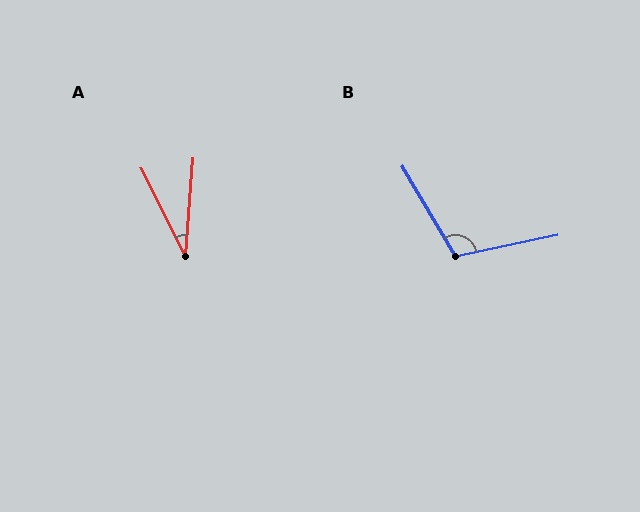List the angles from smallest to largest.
A (31°), B (109°).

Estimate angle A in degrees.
Approximately 31 degrees.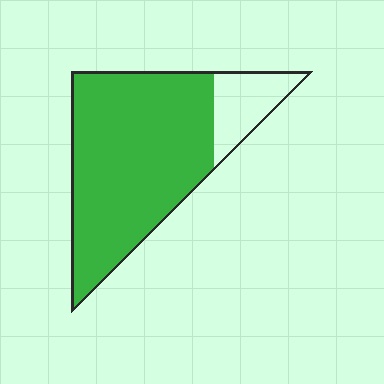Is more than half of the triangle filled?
Yes.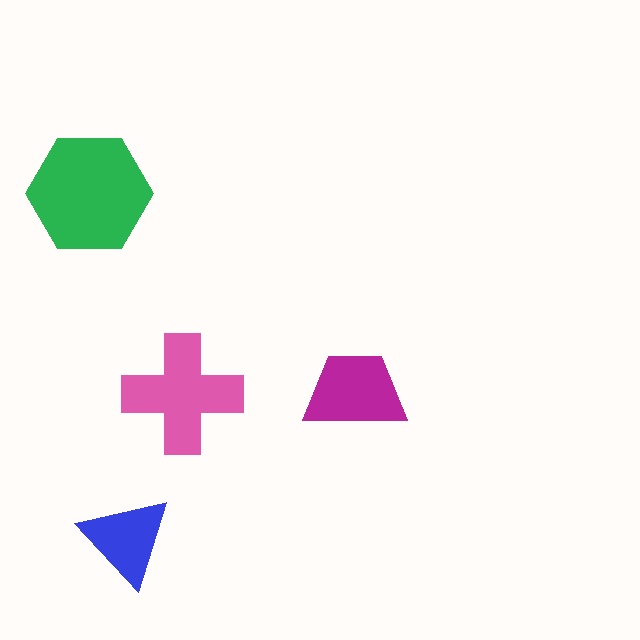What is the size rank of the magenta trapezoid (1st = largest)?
3rd.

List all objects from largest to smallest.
The green hexagon, the pink cross, the magenta trapezoid, the blue triangle.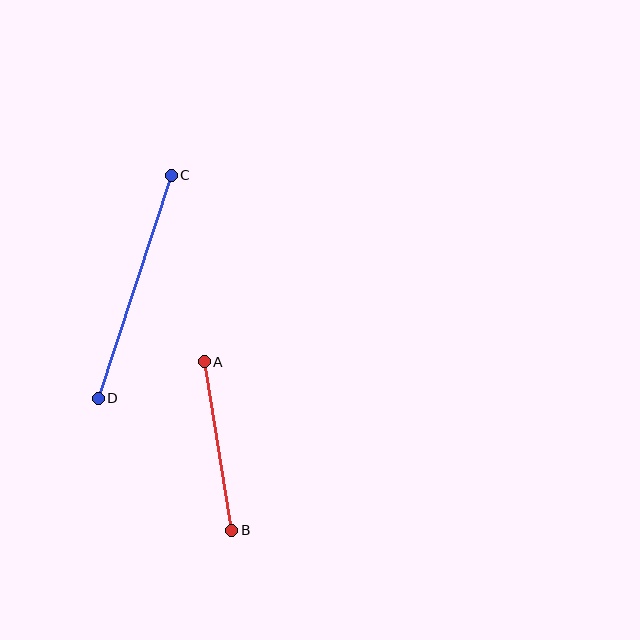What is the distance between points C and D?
The distance is approximately 235 pixels.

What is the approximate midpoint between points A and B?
The midpoint is at approximately (218, 446) pixels.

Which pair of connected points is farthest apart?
Points C and D are farthest apart.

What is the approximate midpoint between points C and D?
The midpoint is at approximately (135, 287) pixels.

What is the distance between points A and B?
The distance is approximately 171 pixels.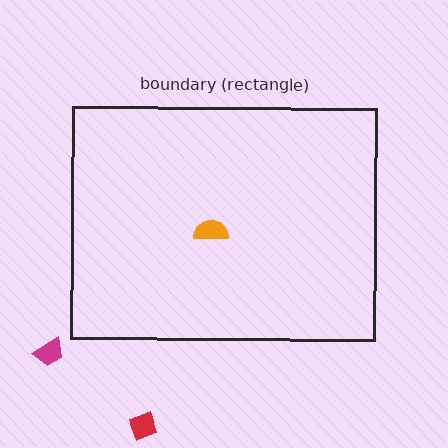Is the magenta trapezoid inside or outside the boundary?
Outside.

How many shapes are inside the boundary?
1 inside, 2 outside.